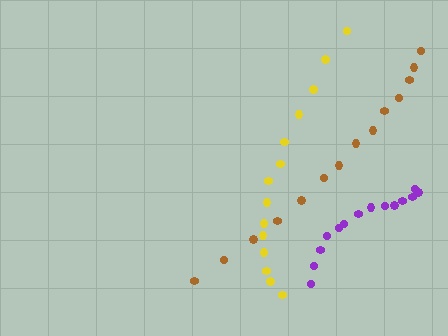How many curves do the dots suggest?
There are 3 distinct paths.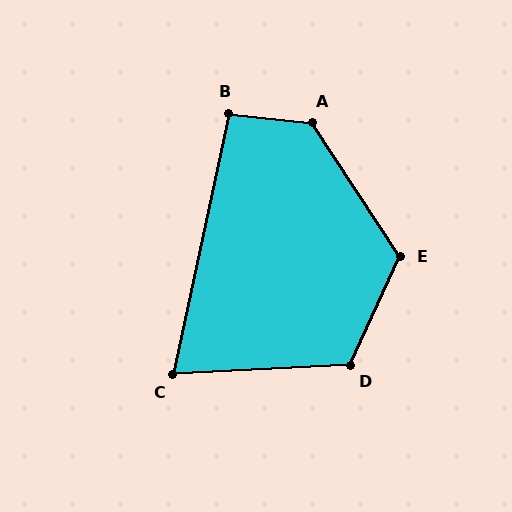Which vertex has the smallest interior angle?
C, at approximately 75 degrees.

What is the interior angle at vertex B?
Approximately 96 degrees (obtuse).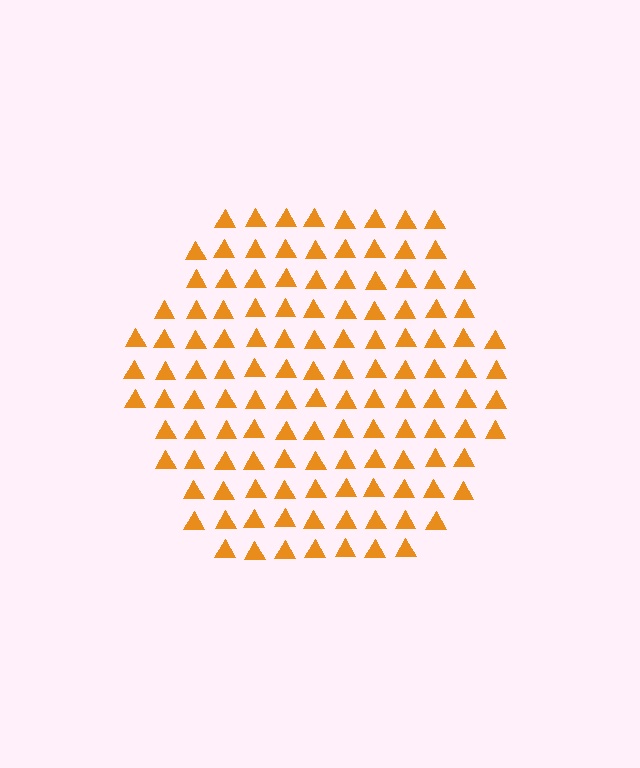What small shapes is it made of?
It is made of small triangles.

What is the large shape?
The large shape is a hexagon.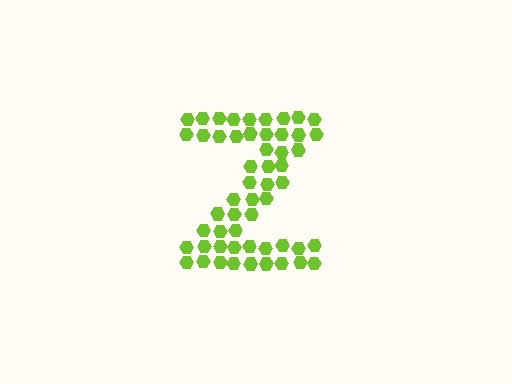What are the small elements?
The small elements are hexagons.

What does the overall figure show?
The overall figure shows the letter Z.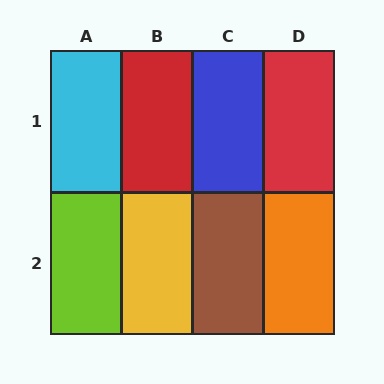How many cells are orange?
1 cell is orange.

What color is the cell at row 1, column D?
Red.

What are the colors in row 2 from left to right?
Lime, yellow, brown, orange.